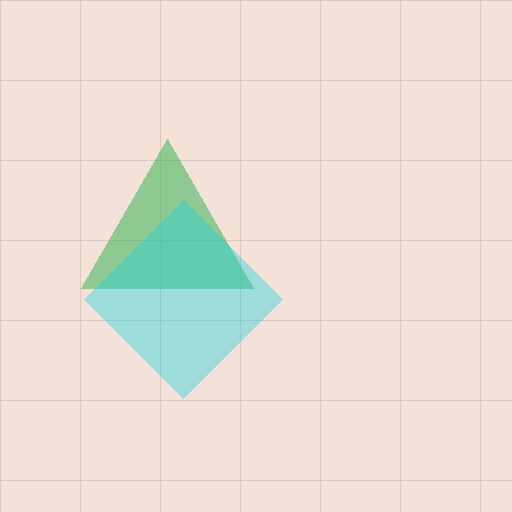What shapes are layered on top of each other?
The layered shapes are: a green triangle, a cyan diamond.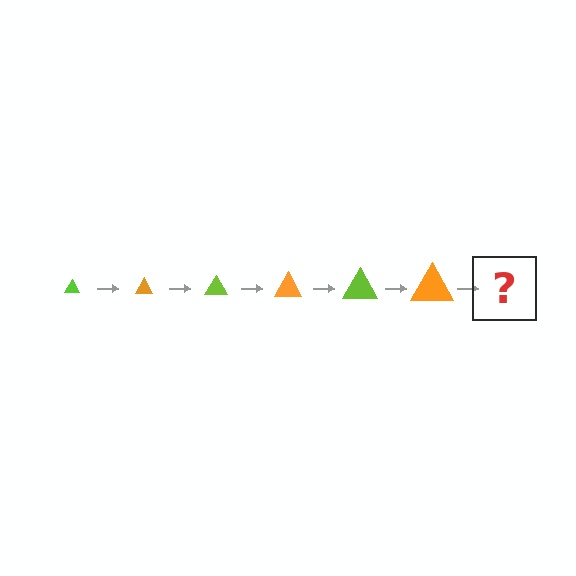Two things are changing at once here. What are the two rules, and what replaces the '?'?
The two rules are that the triangle grows larger each step and the color cycles through lime and orange. The '?' should be a lime triangle, larger than the previous one.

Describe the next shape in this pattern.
It should be a lime triangle, larger than the previous one.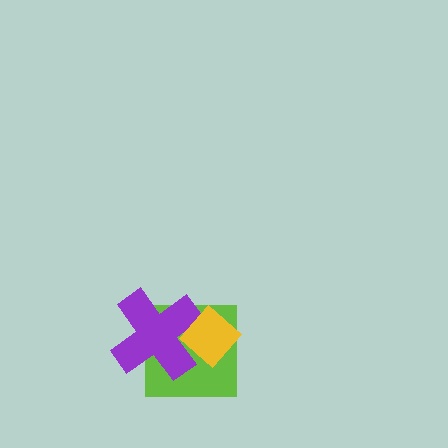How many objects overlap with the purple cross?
2 objects overlap with the purple cross.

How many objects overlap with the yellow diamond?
2 objects overlap with the yellow diamond.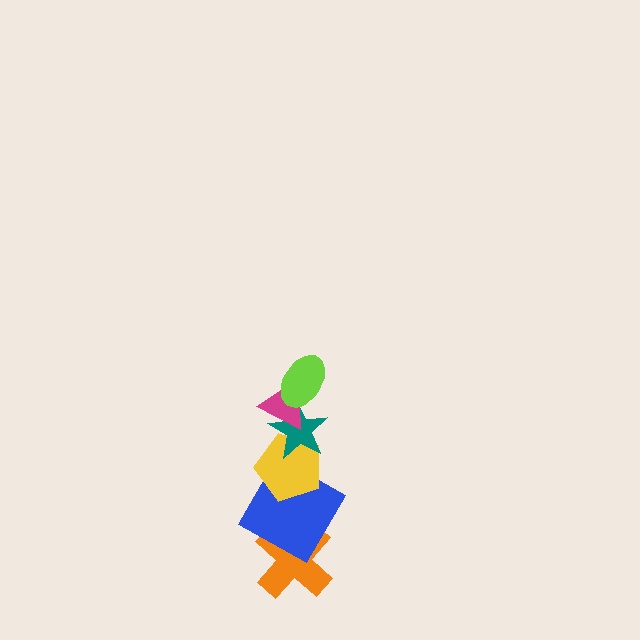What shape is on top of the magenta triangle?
The lime ellipse is on top of the magenta triangle.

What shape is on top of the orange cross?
The blue square is on top of the orange cross.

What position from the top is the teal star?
The teal star is 3rd from the top.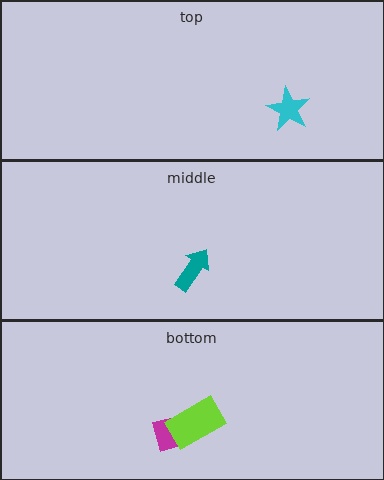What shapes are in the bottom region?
The magenta diamond, the lime rectangle.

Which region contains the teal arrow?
The middle region.